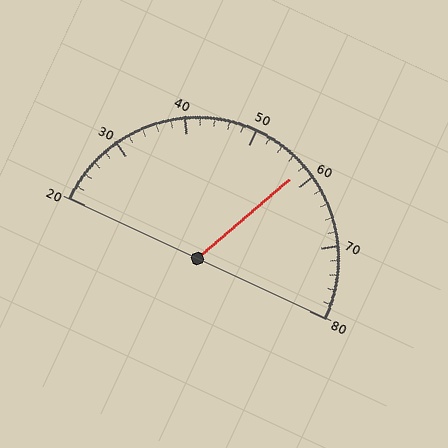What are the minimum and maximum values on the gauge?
The gauge ranges from 20 to 80.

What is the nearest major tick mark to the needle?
The nearest major tick mark is 60.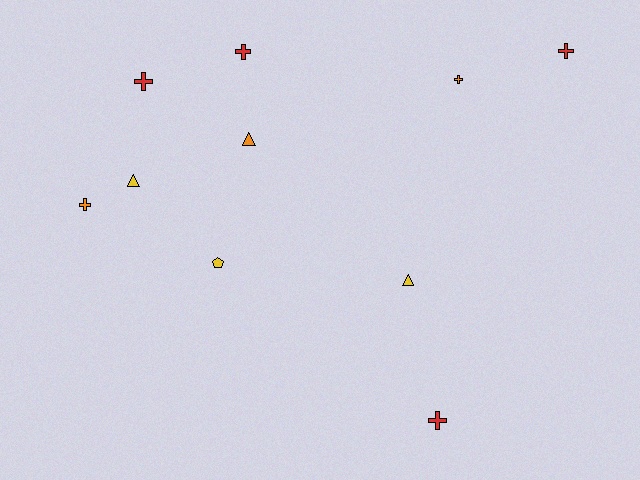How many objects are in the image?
There are 10 objects.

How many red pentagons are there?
There are no red pentagons.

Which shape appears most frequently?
Cross, with 6 objects.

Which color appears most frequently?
Red, with 4 objects.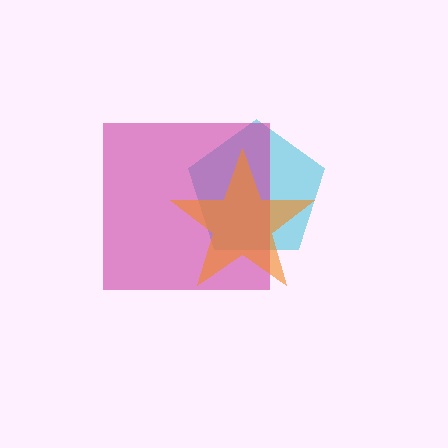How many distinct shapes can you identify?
There are 3 distinct shapes: a cyan pentagon, a magenta square, an orange star.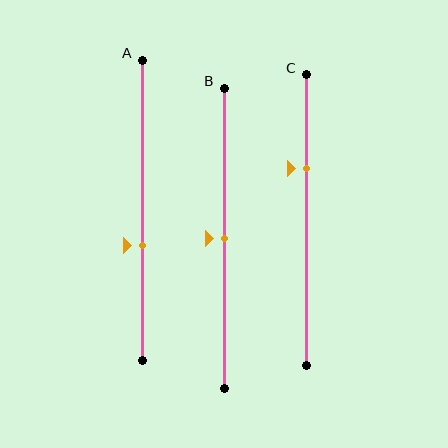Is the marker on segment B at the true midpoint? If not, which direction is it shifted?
Yes, the marker on segment B is at the true midpoint.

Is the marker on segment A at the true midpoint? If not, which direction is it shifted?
No, the marker on segment A is shifted downward by about 12% of the segment length.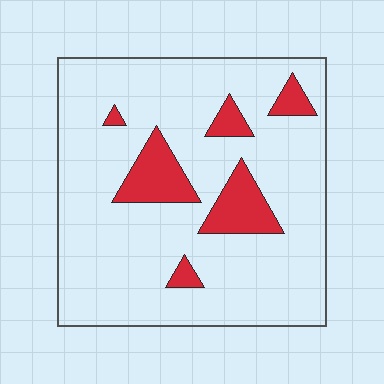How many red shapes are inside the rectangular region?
6.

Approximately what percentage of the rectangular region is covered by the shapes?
Approximately 15%.